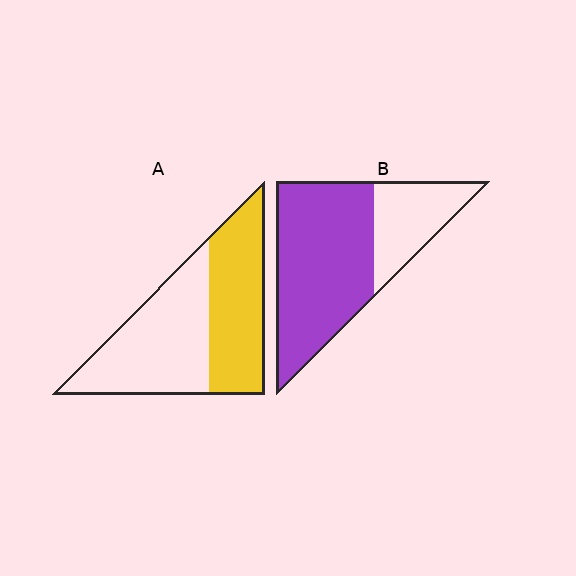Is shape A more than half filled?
No.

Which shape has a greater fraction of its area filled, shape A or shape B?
Shape B.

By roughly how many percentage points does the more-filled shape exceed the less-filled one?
By roughly 25 percentage points (B over A).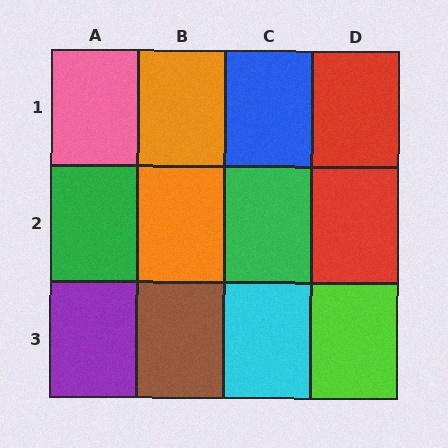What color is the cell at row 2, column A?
Green.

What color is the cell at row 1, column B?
Orange.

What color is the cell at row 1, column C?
Blue.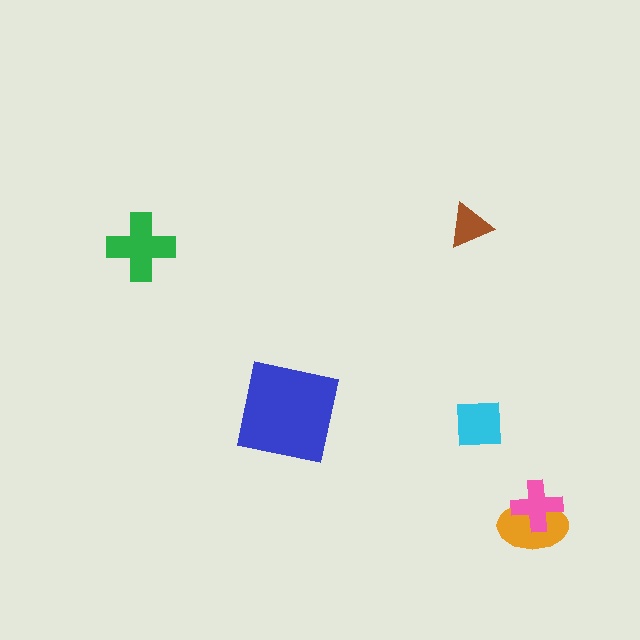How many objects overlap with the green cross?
0 objects overlap with the green cross.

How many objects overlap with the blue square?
0 objects overlap with the blue square.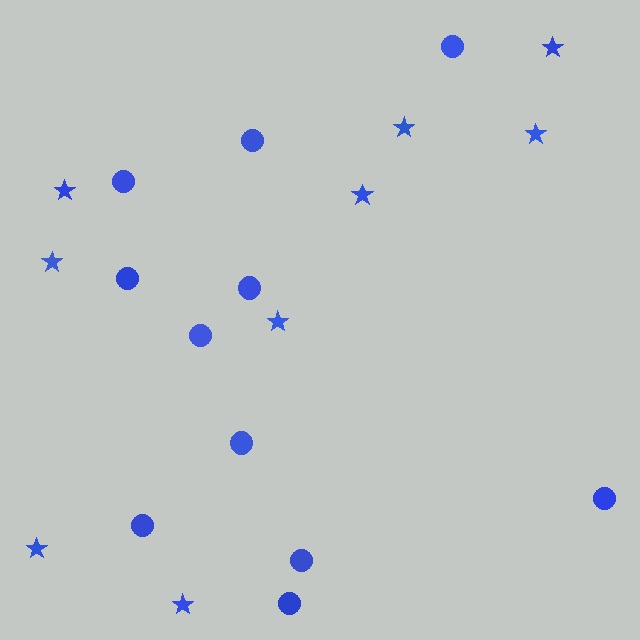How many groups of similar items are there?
There are 2 groups: one group of circles (11) and one group of stars (9).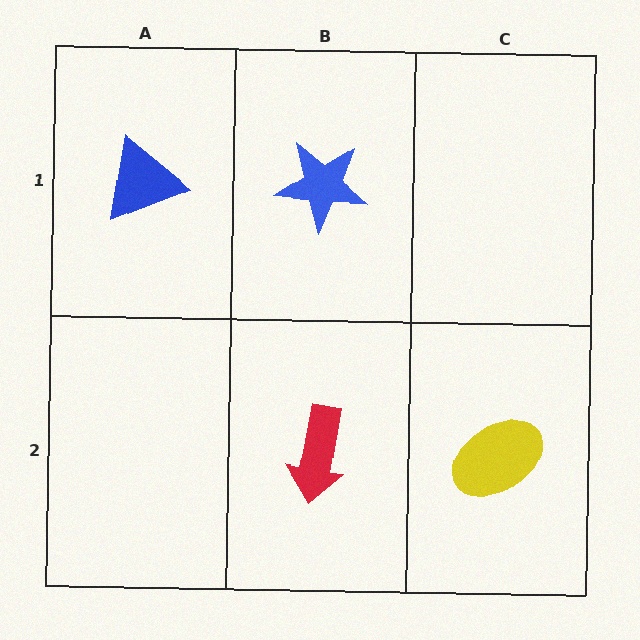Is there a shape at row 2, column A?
No, that cell is empty.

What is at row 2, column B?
A red arrow.